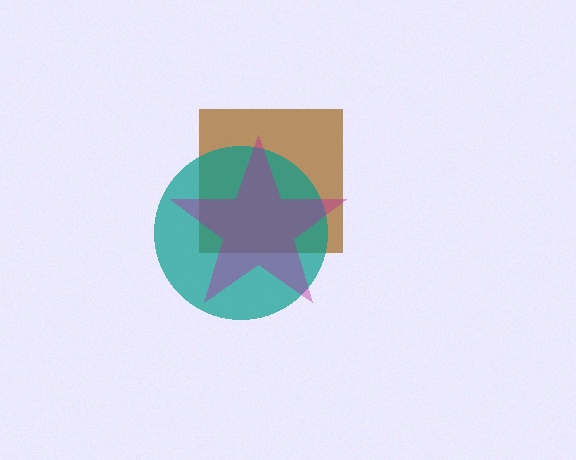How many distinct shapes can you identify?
There are 3 distinct shapes: a brown square, a teal circle, a magenta star.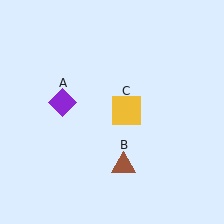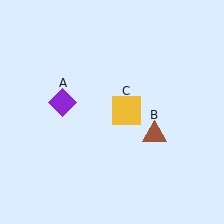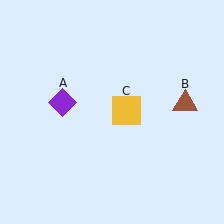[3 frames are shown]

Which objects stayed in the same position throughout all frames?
Purple diamond (object A) and yellow square (object C) remained stationary.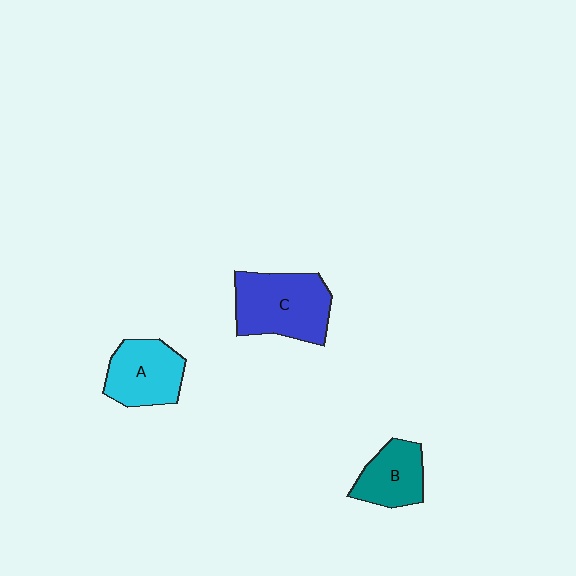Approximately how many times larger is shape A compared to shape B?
Approximately 1.2 times.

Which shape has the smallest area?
Shape B (teal).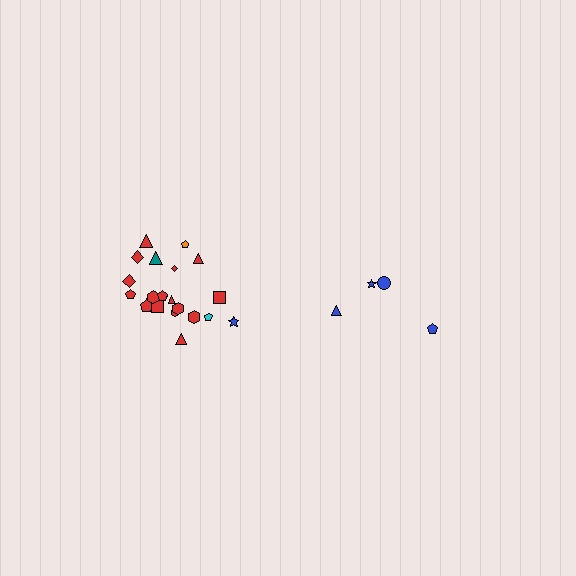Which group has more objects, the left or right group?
The left group.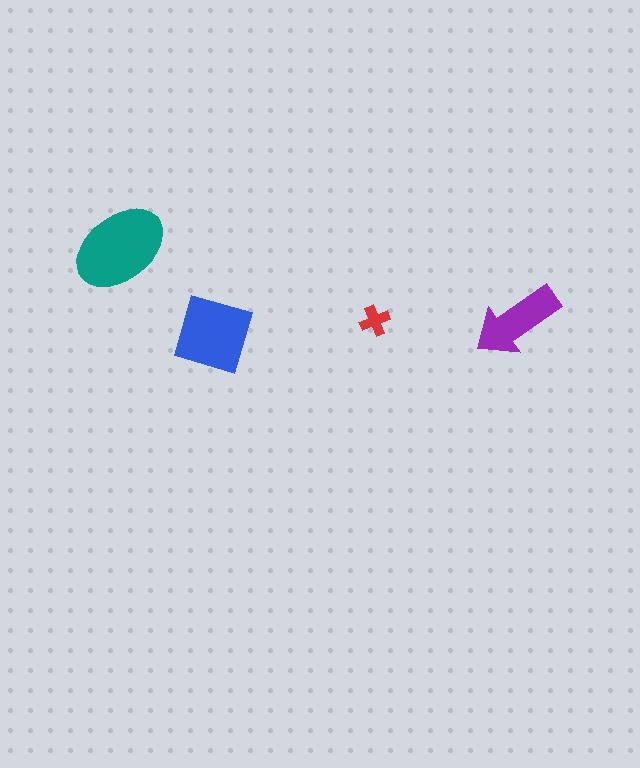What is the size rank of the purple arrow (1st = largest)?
3rd.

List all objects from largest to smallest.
The teal ellipse, the blue square, the purple arrow, the red cross.